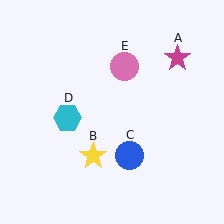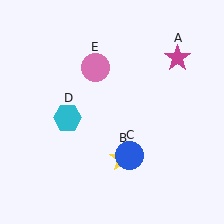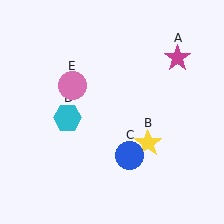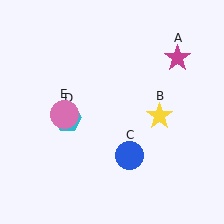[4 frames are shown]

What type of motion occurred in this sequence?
The yellow star (object B), pink circle (object E) rotated counterclockwise around the center of the scene.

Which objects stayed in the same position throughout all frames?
Magenta star (object A) and blue circle (object C) and cyan hexagon (object D) remained stationary.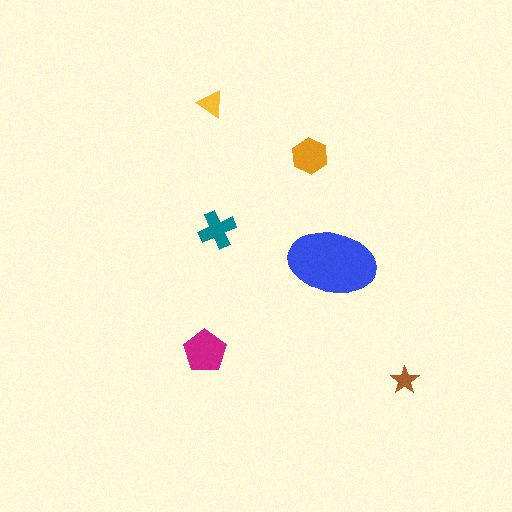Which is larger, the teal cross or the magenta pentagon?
The magenta pentagon.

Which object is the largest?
The blue ellipse.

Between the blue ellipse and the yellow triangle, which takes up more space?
The blue ellipse.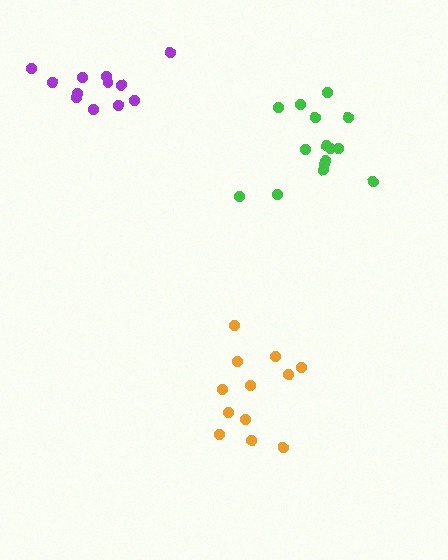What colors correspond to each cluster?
The clusters are colored: green, purple, orange.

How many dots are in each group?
Group 1: 15 dots, Group 2: 12 dots, Group 3: 12 dots (39 total).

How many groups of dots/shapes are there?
There are 3 groups.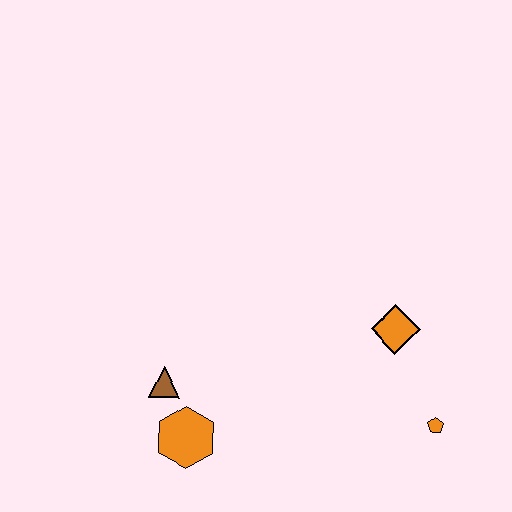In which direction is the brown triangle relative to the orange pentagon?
The brown triangle is to the left of the orange pentagon.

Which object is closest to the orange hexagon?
The brown triangle is closest to the orange hexagon.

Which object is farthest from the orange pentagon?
The brown triangle is farthest from the orange pentagon.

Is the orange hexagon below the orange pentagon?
Yes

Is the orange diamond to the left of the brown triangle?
No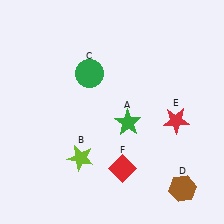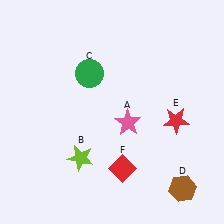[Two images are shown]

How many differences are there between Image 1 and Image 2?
There is 1 difference between the two images.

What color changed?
The star (A) changed from green in Image 1 to pink in Image 2.